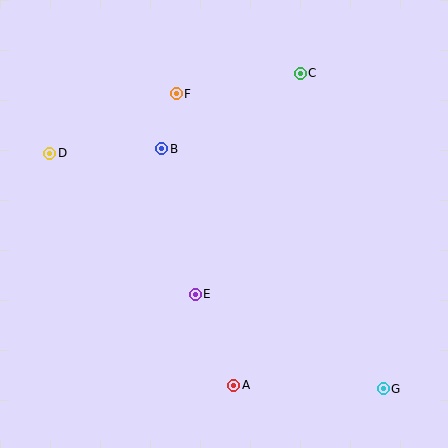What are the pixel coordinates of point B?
Point B is at (162, 149).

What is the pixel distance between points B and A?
The distance between B and A is 247 pixels.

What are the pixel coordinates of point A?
Point A is at (234, 385).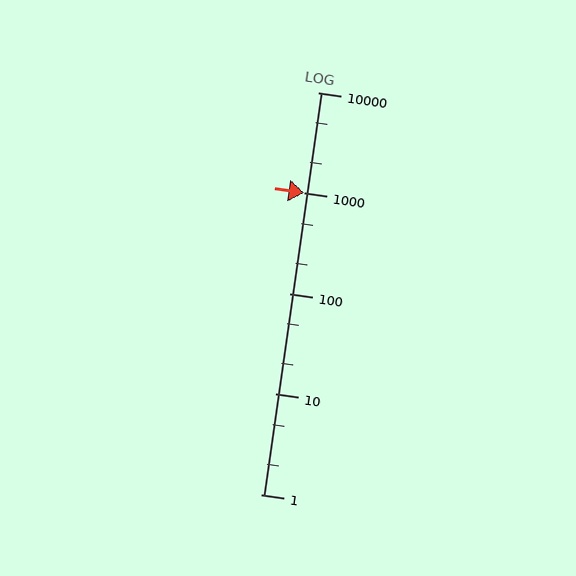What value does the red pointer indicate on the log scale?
The pointer indicates approximately 1000.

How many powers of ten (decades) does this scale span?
The scale spans 4 decades, from 1 to 10000.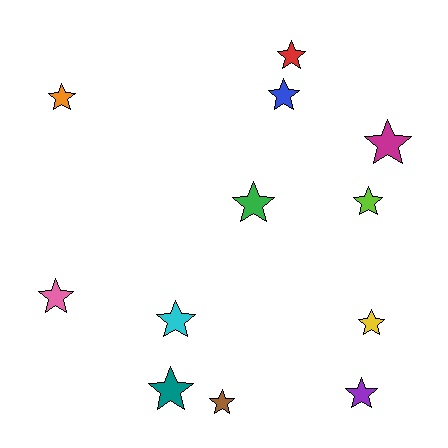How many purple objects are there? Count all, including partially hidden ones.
There is 1 purple object.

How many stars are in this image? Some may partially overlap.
There are 12 stars.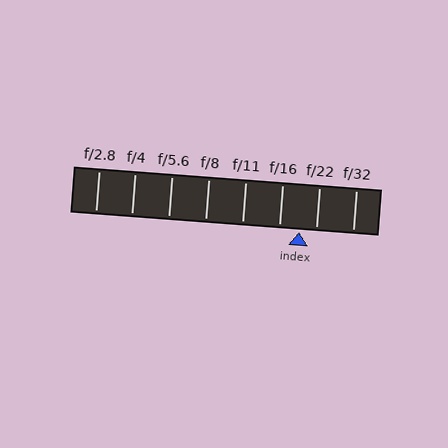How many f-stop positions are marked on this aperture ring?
There are 8 f-stop positions marked.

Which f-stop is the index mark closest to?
The index mark is closest to f/22.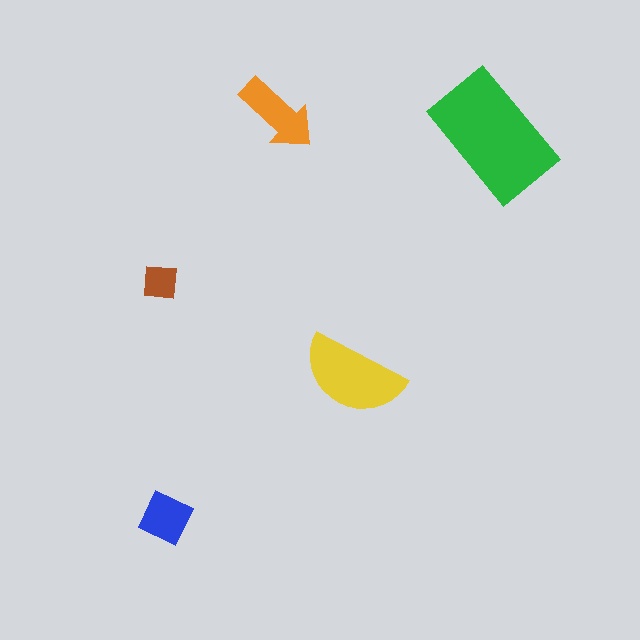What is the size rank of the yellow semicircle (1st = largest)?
2nd.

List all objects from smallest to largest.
The brown square, the blue diamond, the orange arrow, the yellow semicircle, the green rectangle.